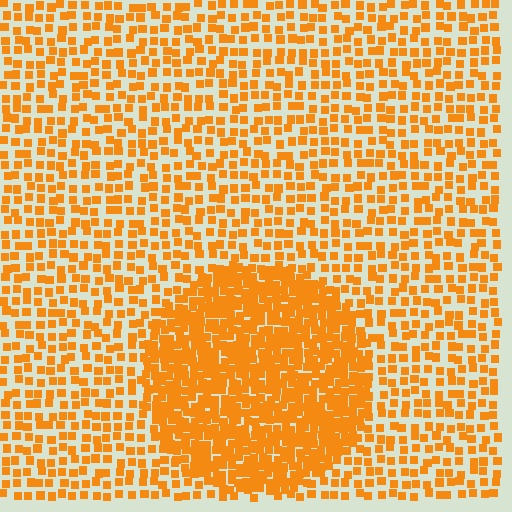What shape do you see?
I see a circle.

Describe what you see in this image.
The image contains small orange elements arranged at two different densities. A circle-shaped region is visible where the elements are more densely packed than the surrounding area.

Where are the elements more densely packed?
The elements are more densely packed inside the circle boundary.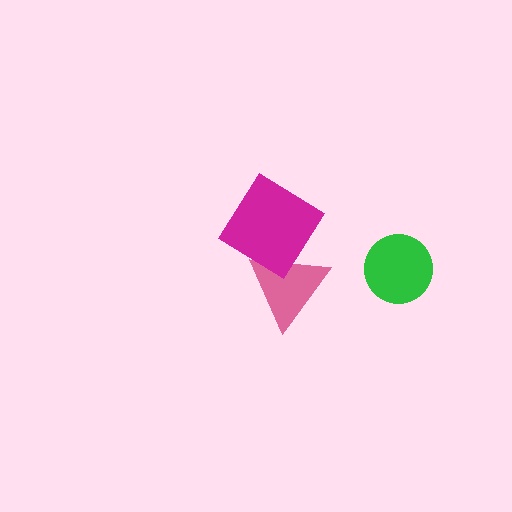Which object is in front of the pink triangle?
The magenta diamond is in front of the pink triangle.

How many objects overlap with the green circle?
0 objects overlap with the green circle.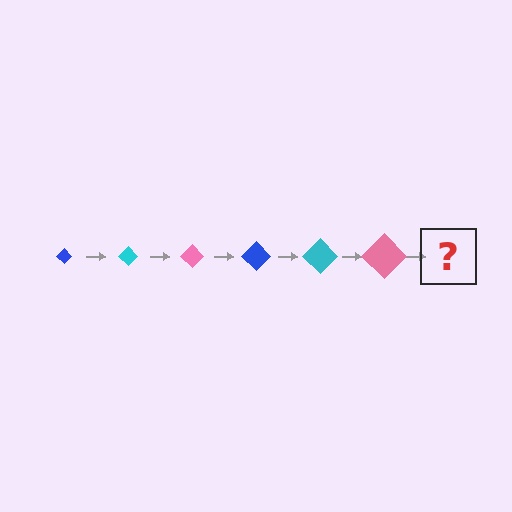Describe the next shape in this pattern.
It should be a blue diamond, larger than the previous one.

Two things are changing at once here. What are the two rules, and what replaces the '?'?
The two rules are that the diamond grows larger each step and the color cycles through blue, cyan, and pink. The '?' should be a blue diamond, larger than the previous one.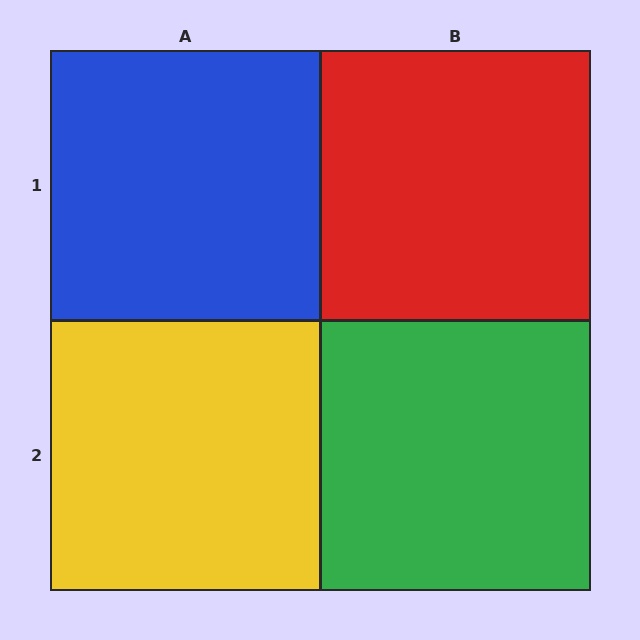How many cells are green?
1 cell is green.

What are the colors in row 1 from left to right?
Blue, red.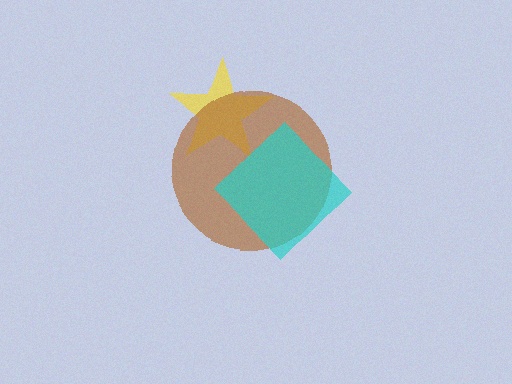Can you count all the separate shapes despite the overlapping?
Yes, there are 3 separate shapes.